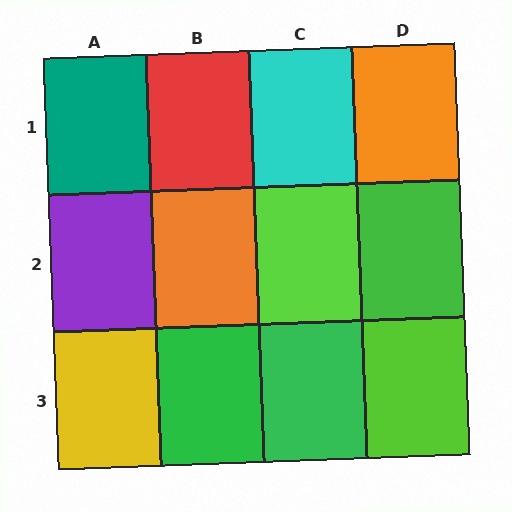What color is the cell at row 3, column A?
Yellow.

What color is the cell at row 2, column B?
Orange.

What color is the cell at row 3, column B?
Green.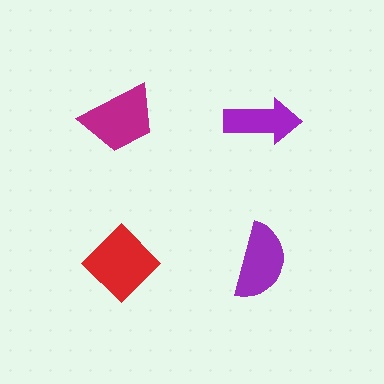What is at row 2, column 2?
A purple semicircle.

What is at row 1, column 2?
A purple arrow.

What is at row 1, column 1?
A magenta trapezoid.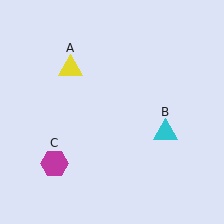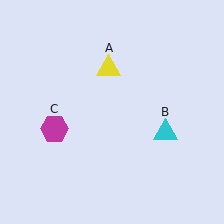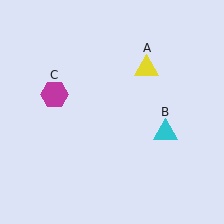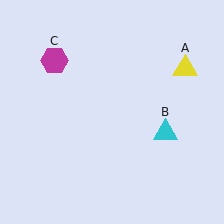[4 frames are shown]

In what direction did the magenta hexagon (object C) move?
The magenta hexagon (object C) moved up.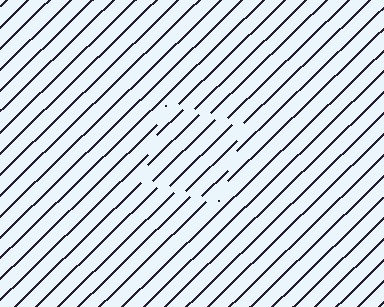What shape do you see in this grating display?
An illusory square. The interior of the shape contains the same grating, shifted by half a period — the contour is defined by the phase discontinuity where line-ends from the inner and outer gratings abut.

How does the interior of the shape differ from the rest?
The interior of the shape contains the same grating, shifted by half a period — the contour is defined by the phase discontinuity where line-ends from the inner and outer gratings abut.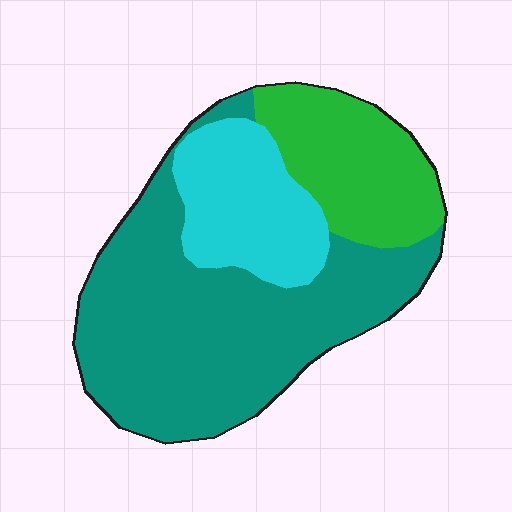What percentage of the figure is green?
Green takes up about one fifth (1/5) of the figure.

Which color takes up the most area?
Teal, at roughly 55%.